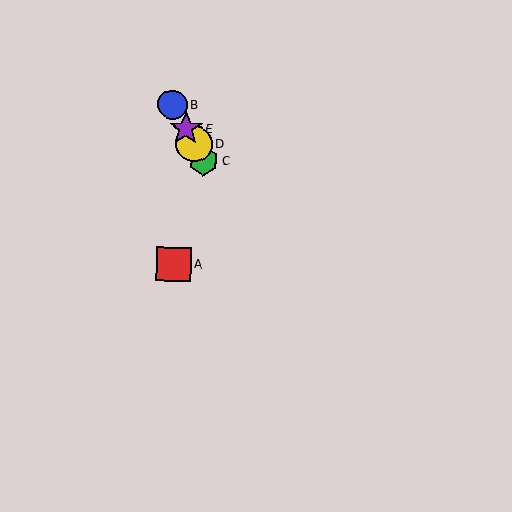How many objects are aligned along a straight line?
4 objects (B, C, D, E) are aligned along a straight line.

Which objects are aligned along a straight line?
Objects B, C, D, E are aligned along a straight line.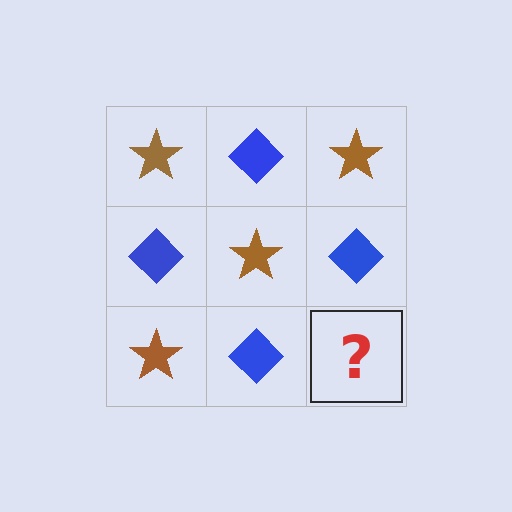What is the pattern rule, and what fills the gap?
The rule is that it alternates brown star and blue diamond in a checkerboard pattern. The gap should be filled with a brown star.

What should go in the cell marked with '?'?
The missing cell should contain a brown star.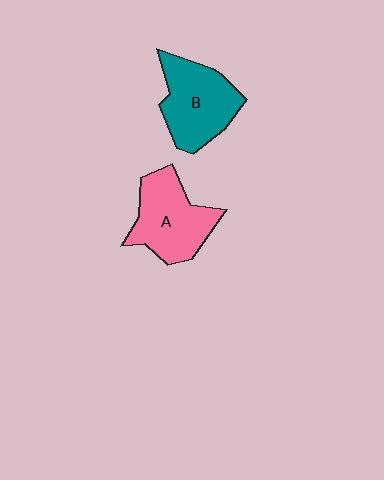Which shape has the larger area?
Shape B (teal).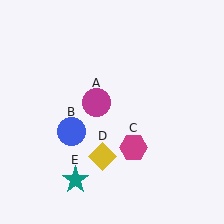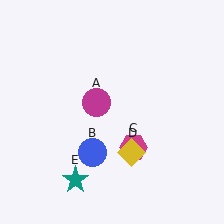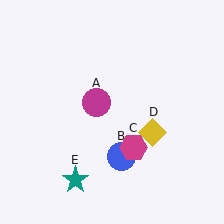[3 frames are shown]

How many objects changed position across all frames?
2 objects changed position: blue circle (object B), yellow diamond (object D).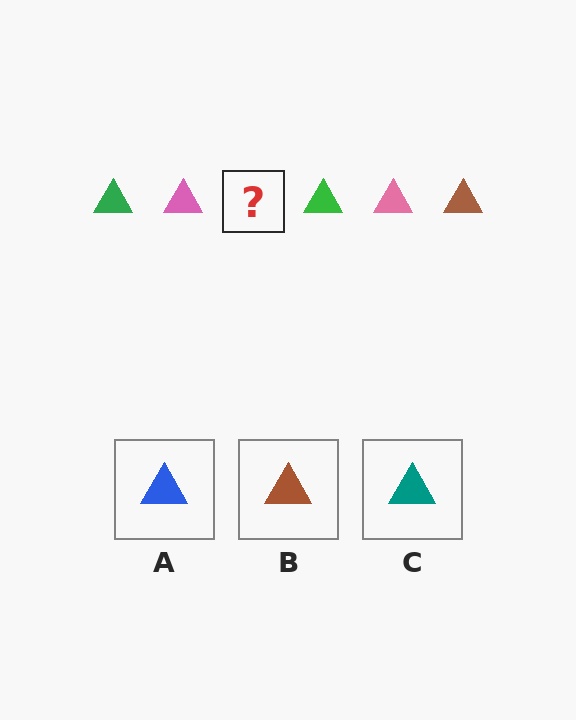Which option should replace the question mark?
Option B.